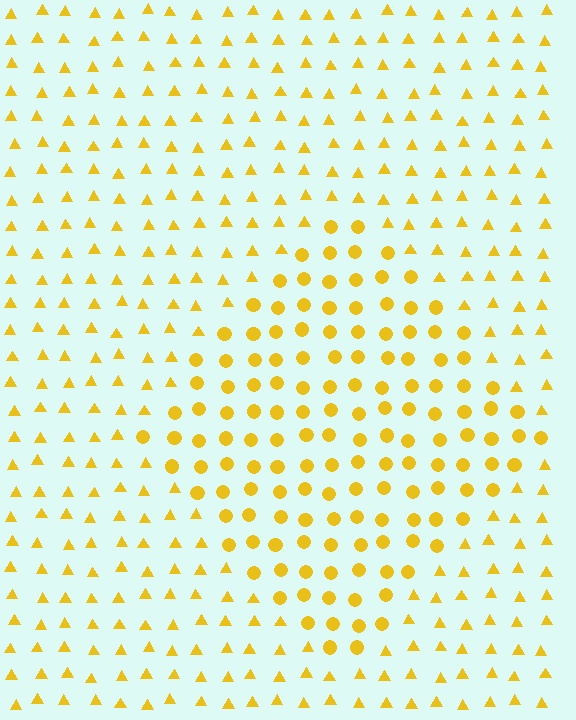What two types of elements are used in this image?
The image uses circles inside the diamond region and triangles outside it.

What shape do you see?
I see a diamond.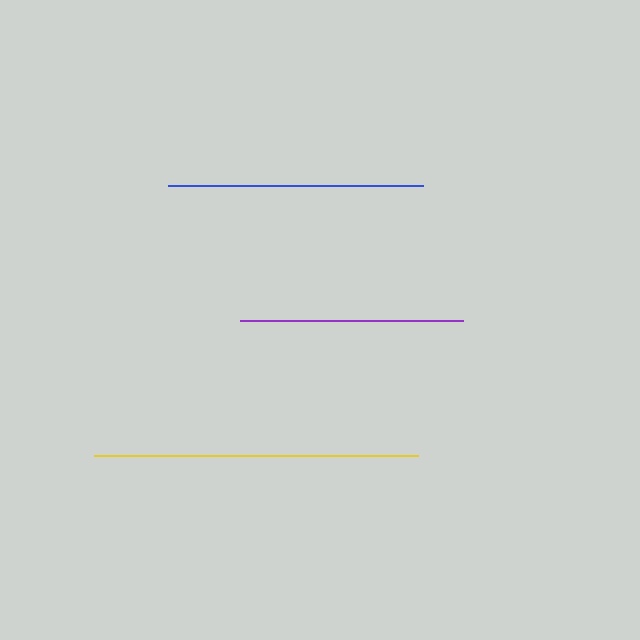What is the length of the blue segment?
The blue segment is approximately 256 pixels long.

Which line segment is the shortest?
The purple line is the shortest at approximately 223 pixels.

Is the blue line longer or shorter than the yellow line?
The yellow line is longer than the blue line.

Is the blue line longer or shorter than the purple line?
The blue line is longer than the purple line.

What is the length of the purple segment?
The purple segment is approximately 223 pixels long.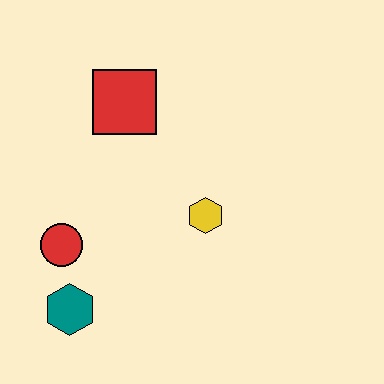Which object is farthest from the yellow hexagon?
The teal hexagon is farthest from the yellow hexagon.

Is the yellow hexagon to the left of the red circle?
No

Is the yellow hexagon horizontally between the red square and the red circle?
No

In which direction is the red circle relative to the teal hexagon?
The red circle is above the teal hexagon.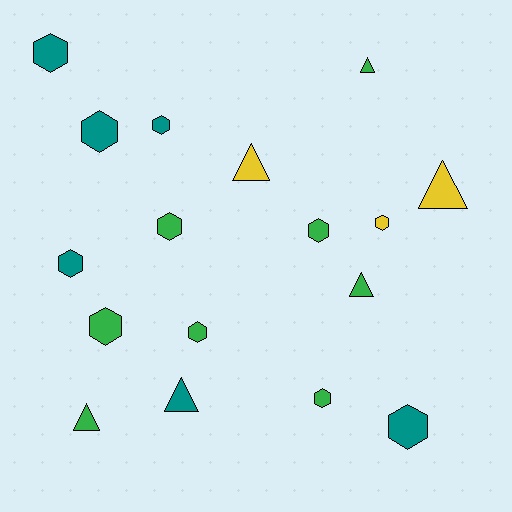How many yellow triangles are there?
There are 2 yellow triangles.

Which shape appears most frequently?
Hexagon, with 11 objects.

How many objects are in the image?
There are 17 objects.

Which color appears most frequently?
Green, with 8 objects.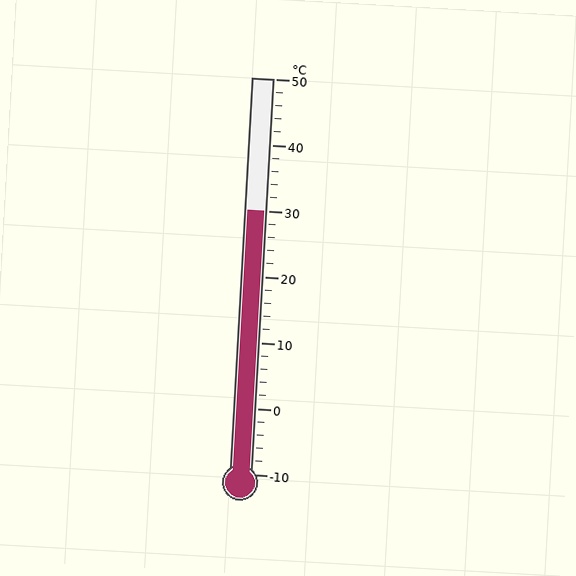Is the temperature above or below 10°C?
The temperature is above 10°C.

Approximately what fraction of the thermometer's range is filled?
The thermometer is filled to approximately 65% of its range.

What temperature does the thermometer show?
The thermometer shows approximately 30°C.